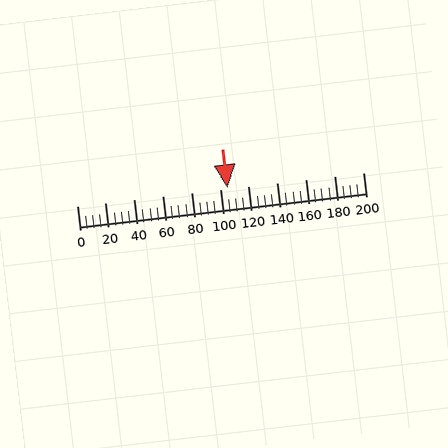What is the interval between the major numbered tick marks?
The major tick marks are spaced 20 units apart.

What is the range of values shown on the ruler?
The ruler shows values from 0 to 200.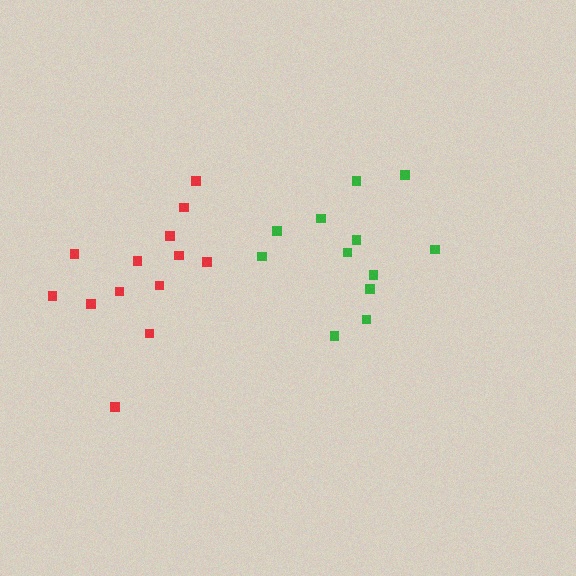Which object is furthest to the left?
The red cluster is leftmost.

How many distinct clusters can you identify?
There are 2 distinct clusters.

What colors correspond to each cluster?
The clusters are colored: green, red.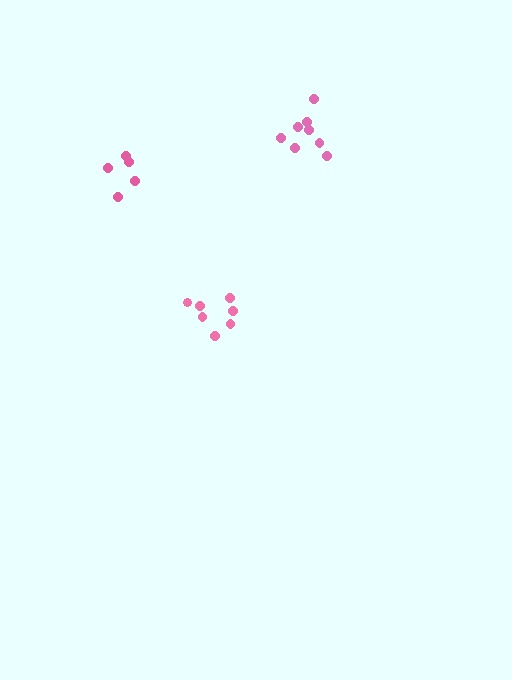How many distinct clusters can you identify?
There are 3 distinct clusters.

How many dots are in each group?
Group 1: 7 dots, Group 2: 5 dots, Group 3: 8 dots (20 total).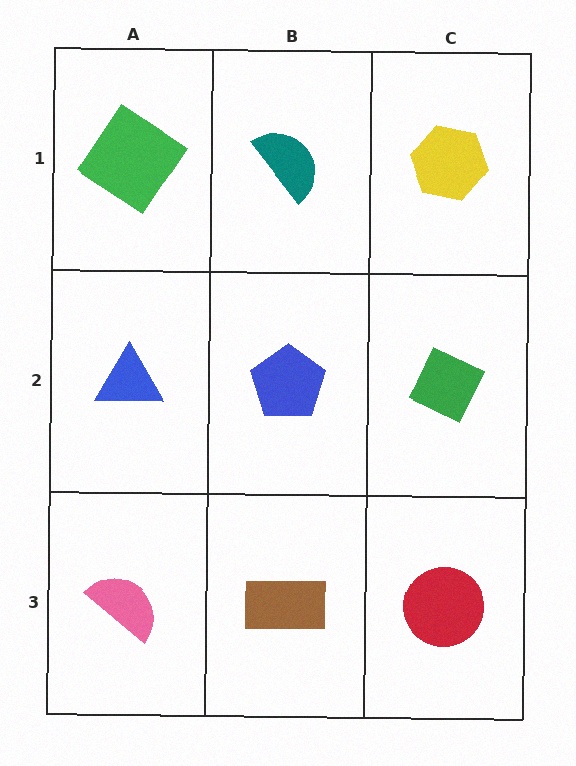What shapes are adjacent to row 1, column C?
A green diamond (row 2, column C), a teal semicircle (row 1, column B).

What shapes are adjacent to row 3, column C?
A green diamond (row 2, column C), a brown rectangle (row 3, column B).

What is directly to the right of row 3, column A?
A brown rectangle.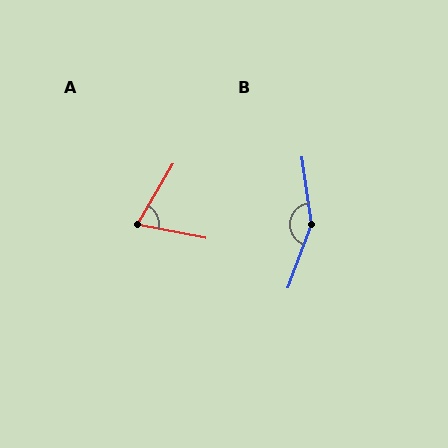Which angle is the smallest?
A, at approximately 71 degrees.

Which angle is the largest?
B, at approximately 151 degrees.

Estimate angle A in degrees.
Approximately 71 degrees.